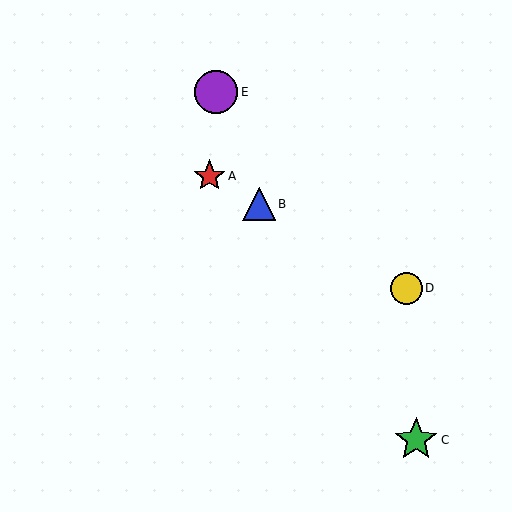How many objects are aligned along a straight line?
3 objects (A, B, D) are aligned along a straight line.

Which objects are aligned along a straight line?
Objects A, B, D are aligned along a straight line.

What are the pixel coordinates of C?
Object C is at (416, 440).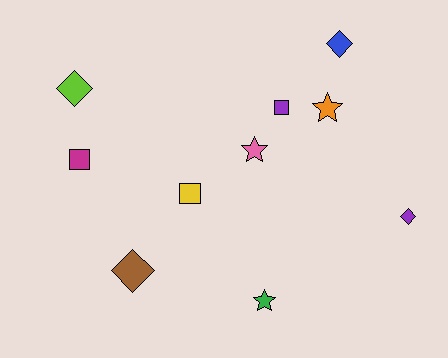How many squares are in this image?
There are 3 squares.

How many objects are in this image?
There are 10 objects.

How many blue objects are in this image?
There is 1 blue object.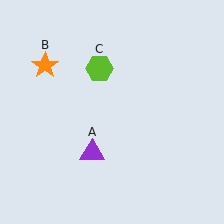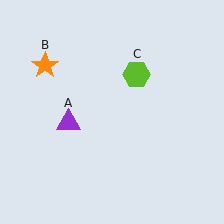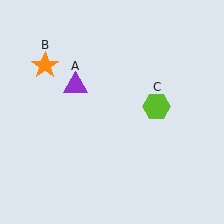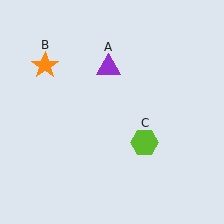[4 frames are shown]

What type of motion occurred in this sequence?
The purple triangle (object A), lime hexagon (object C) rotated clockwise around the center of the scene.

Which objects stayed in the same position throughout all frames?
Orange star (object B) remained stationary.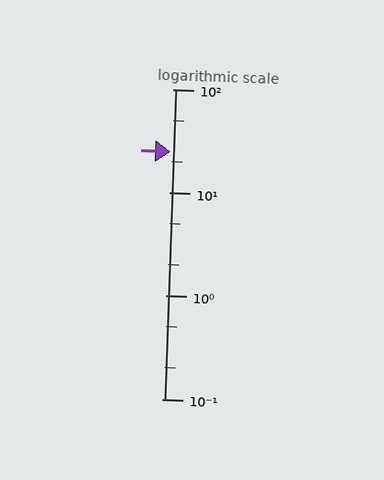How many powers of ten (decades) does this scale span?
The scale spans 3 decades, from 0.1 to 100.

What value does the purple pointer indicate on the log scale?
The pointer indicates approximately 25.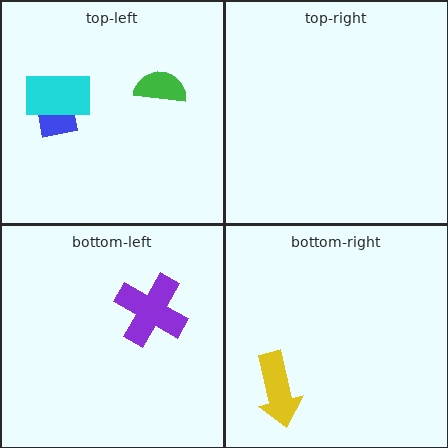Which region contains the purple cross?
The bottom-left region.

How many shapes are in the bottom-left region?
1.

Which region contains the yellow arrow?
The bottom-right region.